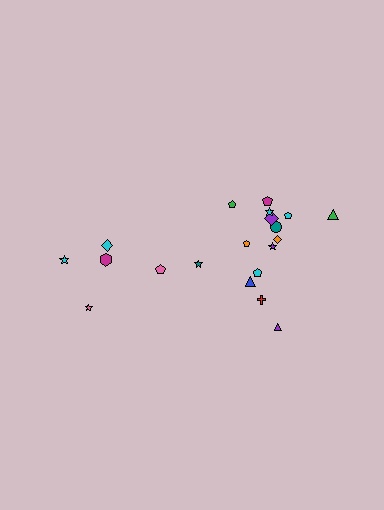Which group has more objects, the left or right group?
The right group.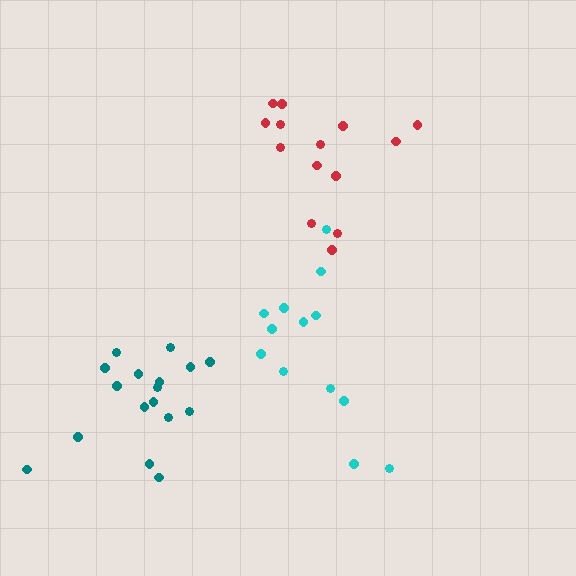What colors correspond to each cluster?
The clusters are colored: cyan, red, teal.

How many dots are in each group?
Group 1: 13 dots, Group 2: 14 dots, Group 3: 17 dots (44 total).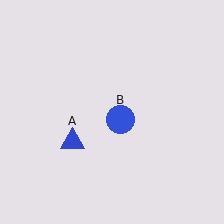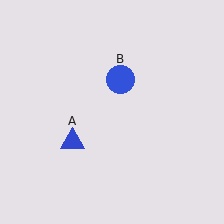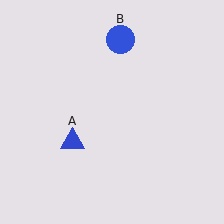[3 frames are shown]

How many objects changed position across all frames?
1 object changed position: blue circle (object B).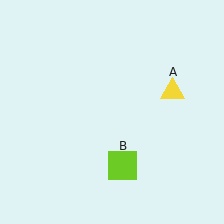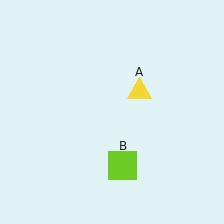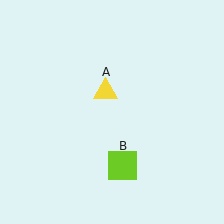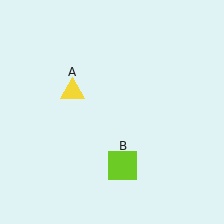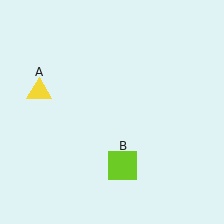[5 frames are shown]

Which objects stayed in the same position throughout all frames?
Lime square (object B) remained stationary.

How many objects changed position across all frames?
1 object changed position: yellow triangle (object A).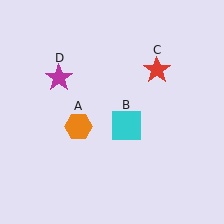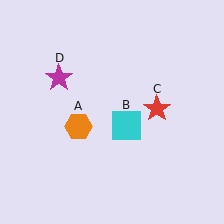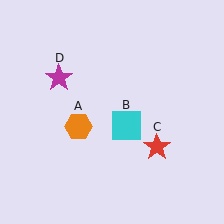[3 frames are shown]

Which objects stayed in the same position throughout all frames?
Orange hexagon (object A) and cyan square (object B) and magenta star (object D) remained stationary.